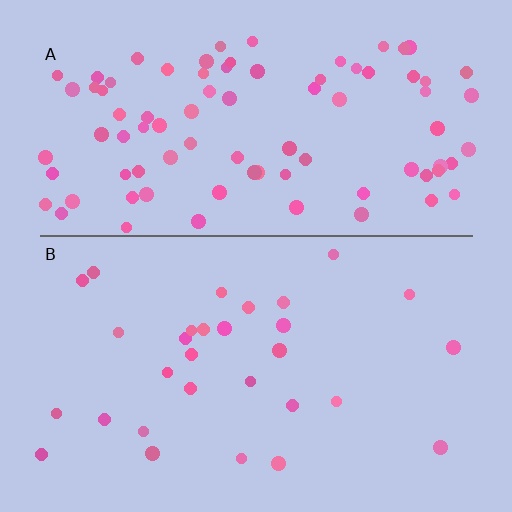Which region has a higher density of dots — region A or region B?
A (the top).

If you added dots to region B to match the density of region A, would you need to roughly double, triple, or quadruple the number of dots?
Approximately triple.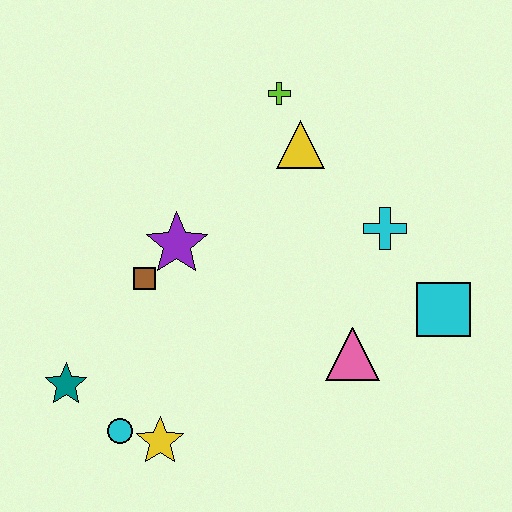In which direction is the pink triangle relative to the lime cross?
The pink triangle is below the lime cross.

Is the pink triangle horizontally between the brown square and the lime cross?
No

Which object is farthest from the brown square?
The cyan square is farthest from the brown square.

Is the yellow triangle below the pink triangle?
No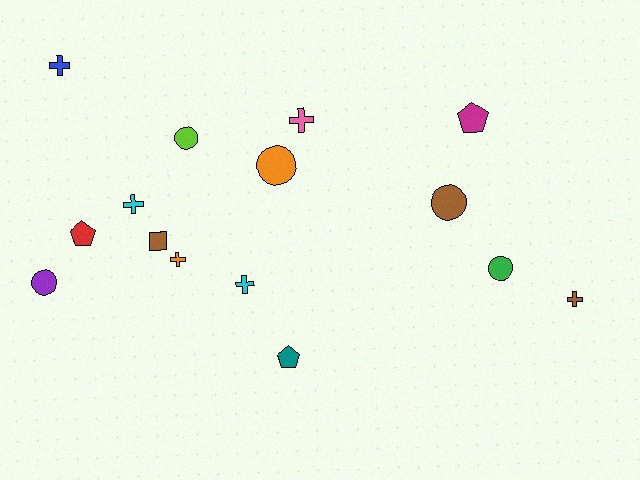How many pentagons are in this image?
There are 3 pentagons.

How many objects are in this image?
There are 15 objects.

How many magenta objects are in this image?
There is 1 magenta object.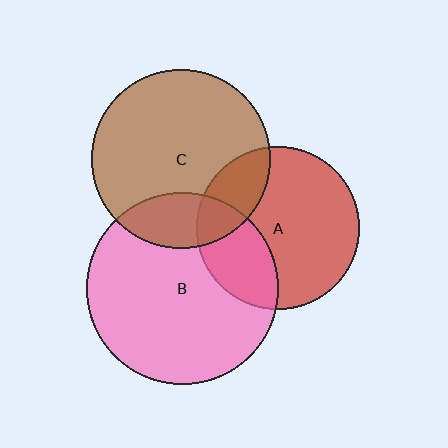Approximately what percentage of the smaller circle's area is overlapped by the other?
Approximately 20%.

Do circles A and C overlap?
Yes.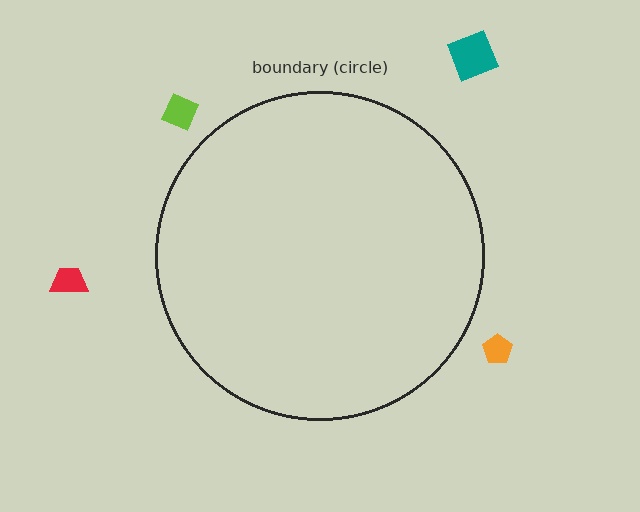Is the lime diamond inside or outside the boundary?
Outside.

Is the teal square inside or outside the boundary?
Outside.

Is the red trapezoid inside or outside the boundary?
Outside.